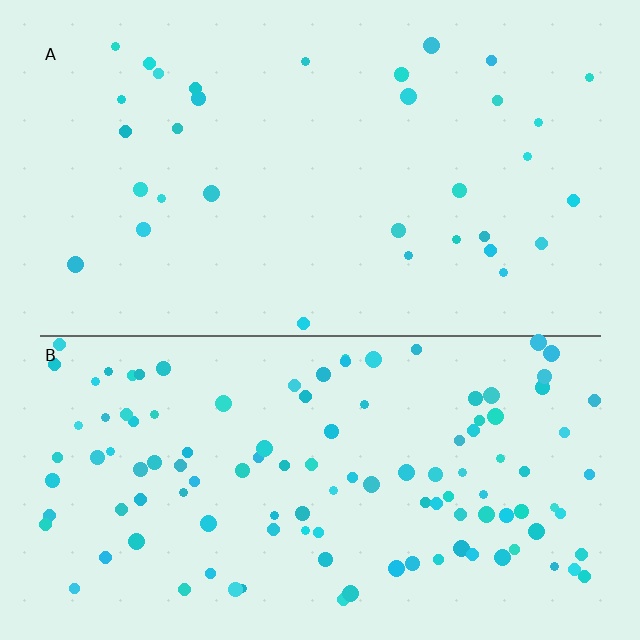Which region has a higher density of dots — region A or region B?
B (the bottom).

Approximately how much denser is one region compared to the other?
Approximately 3.5× — region B over region A.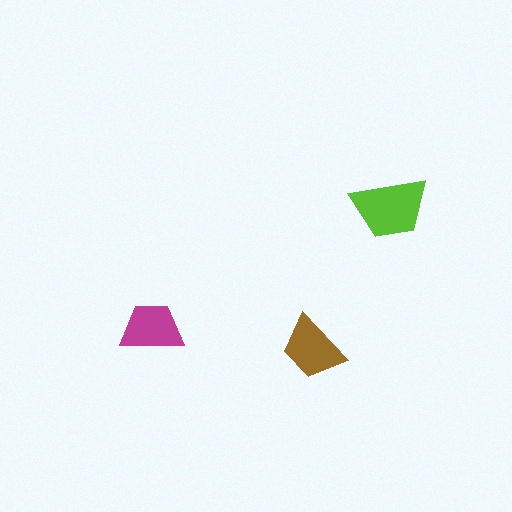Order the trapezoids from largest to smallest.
the lime one, the brown one, the magenta one.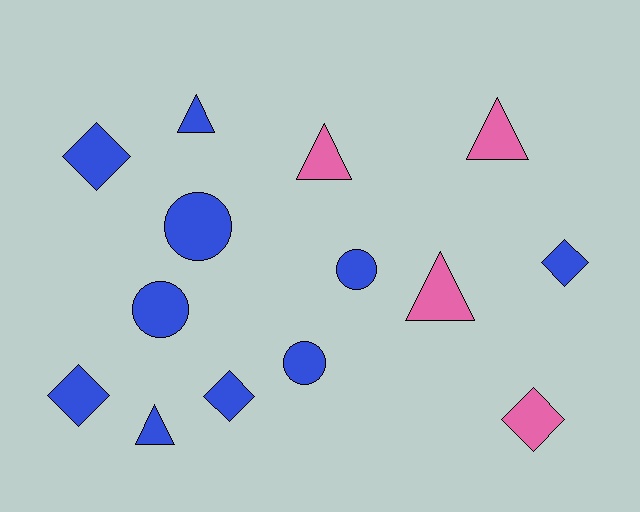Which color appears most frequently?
Blue, with 10 objects.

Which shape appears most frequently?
Triangle, with 5 objects.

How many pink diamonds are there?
There is 1 pink diamond.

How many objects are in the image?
There are 14 objects.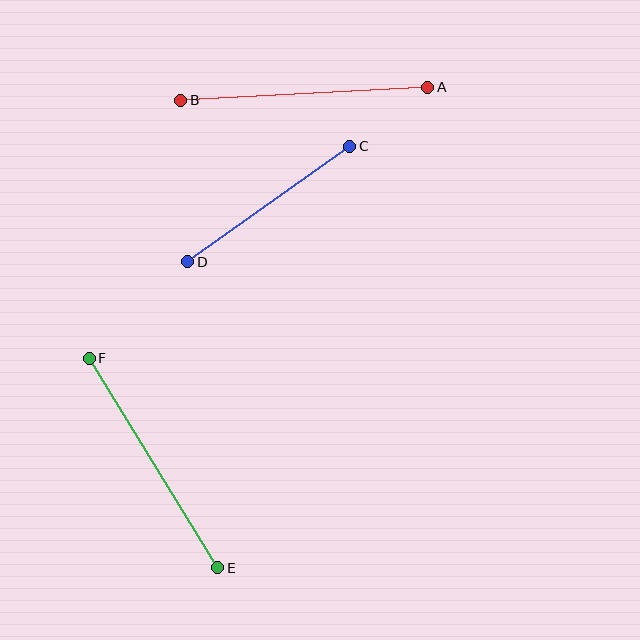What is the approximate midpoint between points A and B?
The midpoint is at approximately (304, 94) pixels.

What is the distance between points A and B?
The distance is approximately 247 pixels.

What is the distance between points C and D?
The distance is approximately 199 pixels.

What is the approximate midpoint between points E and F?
The midpoint is at approximately (153, 463) pixels.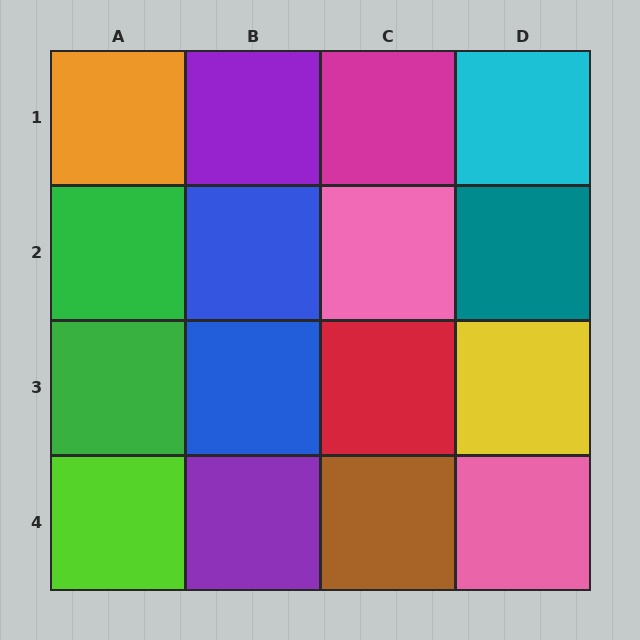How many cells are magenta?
1 cell is magenta.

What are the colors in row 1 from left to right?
Orange, purple, magenta, cyan.